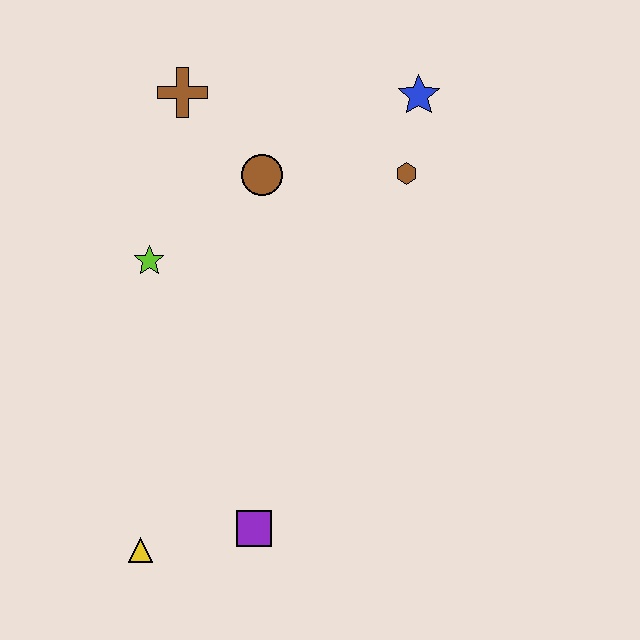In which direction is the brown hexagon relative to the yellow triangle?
The brown hexagon is above the yellow triangle.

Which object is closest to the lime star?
The brown circle is closest to the lime star.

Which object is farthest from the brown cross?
The yellow triangle is farthest from the brown cross.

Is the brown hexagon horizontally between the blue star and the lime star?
Yes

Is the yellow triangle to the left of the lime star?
Yes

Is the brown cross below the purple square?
No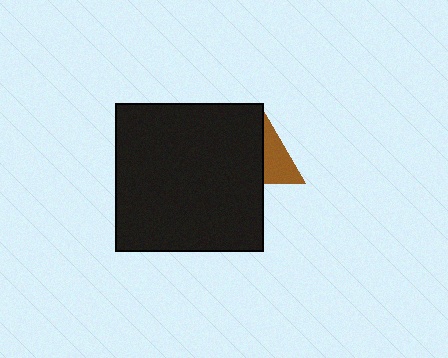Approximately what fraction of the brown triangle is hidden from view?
Roughly 54% of the brown triangle is hidden behind the black square.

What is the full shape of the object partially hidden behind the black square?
The partially hidden object is a brown triangle.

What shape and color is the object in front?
The object in front is a black square.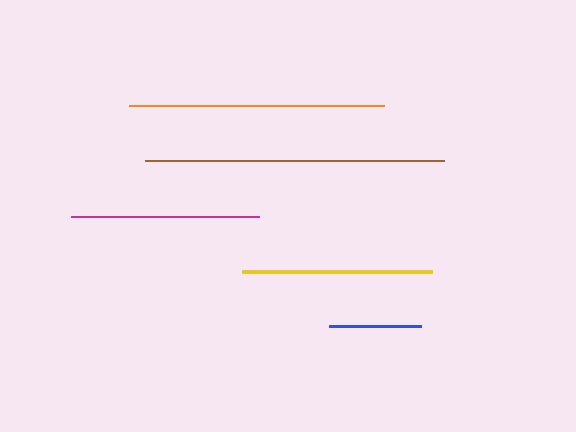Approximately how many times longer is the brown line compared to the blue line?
The brown line is approximately 3.2 times the length of the blue line.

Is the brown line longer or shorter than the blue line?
The brown line is longer than the blue line.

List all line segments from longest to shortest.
From longest to shortest: brown, orange, yellow, magenta, blue.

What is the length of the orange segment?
The orange segment is approximately 256 pixels long.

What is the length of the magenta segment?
The magenta segment is approximately 188 pixels long.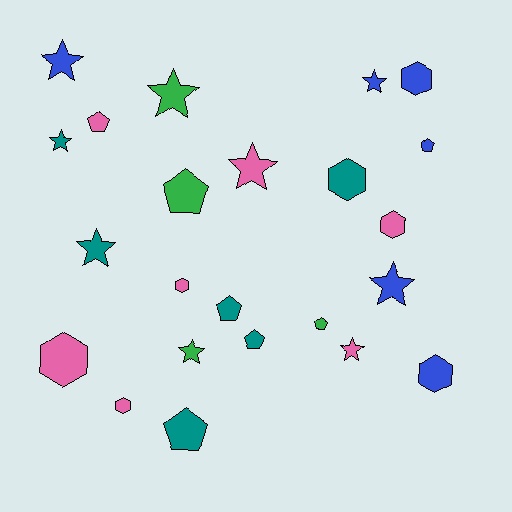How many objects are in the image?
There are 23 objects.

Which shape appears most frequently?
Star, with 9 objects.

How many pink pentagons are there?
There is 1 pink pentagon.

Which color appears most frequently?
Pink, with 7 objects.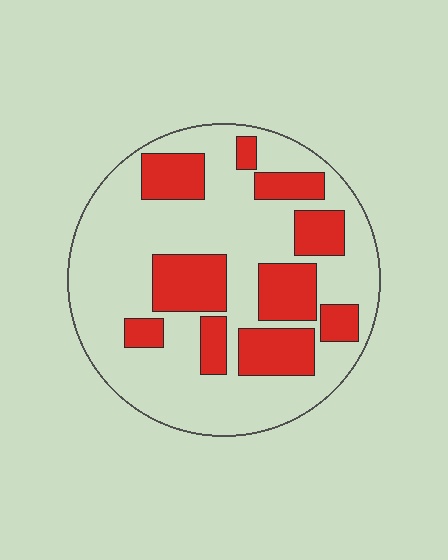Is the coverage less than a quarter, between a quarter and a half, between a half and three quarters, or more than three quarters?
Between a quarter and a half.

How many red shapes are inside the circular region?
10.